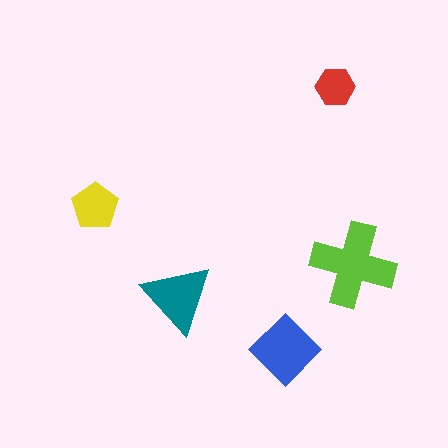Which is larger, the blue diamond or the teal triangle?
The blue diamond.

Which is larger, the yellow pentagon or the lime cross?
The lime cross.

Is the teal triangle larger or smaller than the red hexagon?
Larger.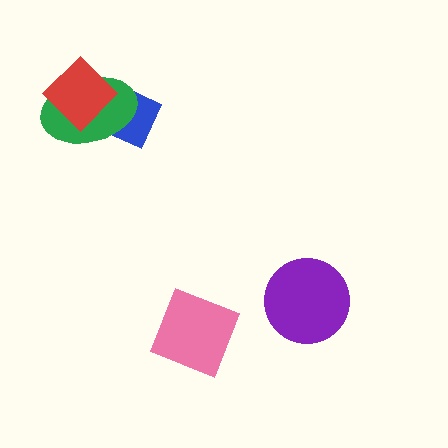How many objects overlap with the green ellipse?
2 objects overlap with the green ellipse.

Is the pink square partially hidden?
No, no other shape covers it.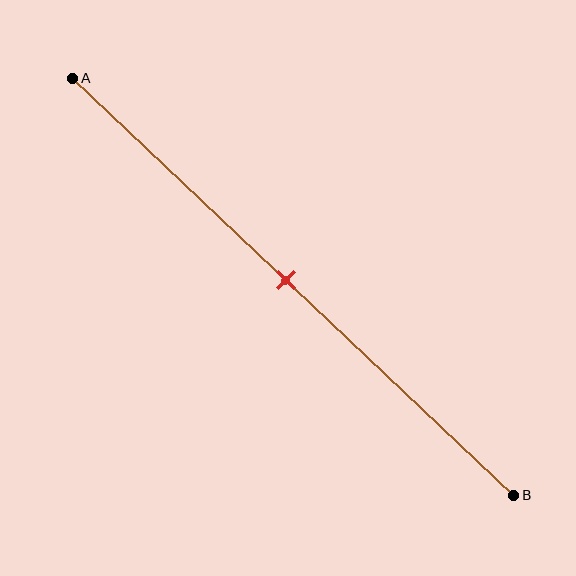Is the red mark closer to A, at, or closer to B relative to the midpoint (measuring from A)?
The red mark is approximately at the midpoint of segment AB.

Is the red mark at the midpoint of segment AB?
Yes, the mark is approximately at the midpoint.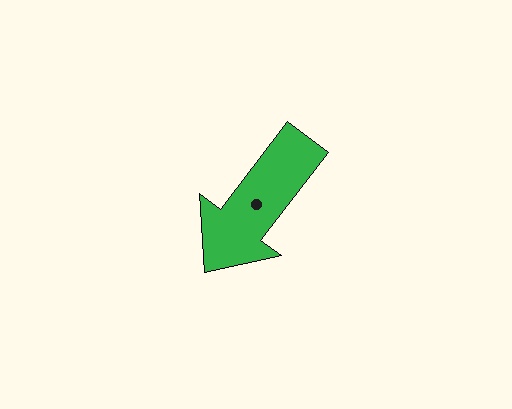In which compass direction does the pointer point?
Southwest.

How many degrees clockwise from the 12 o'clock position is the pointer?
Approximately 217 degrees.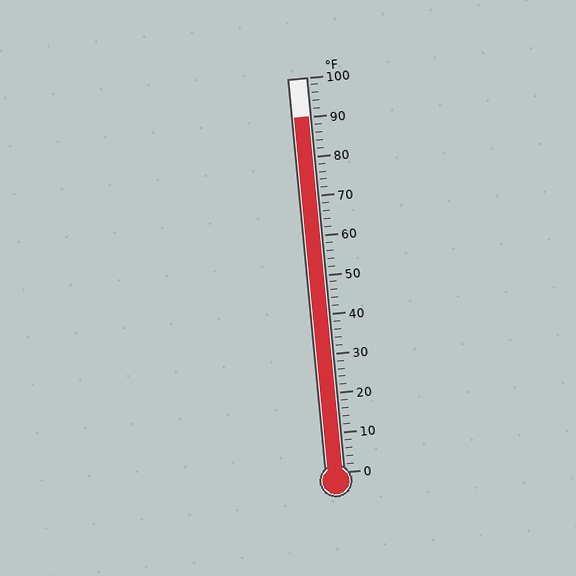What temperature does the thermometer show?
The thermometer shows approximately 90°F.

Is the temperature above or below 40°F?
The temperature is above 40°F.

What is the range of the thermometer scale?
The thermometer scale ranges from 0°F to 100°F.